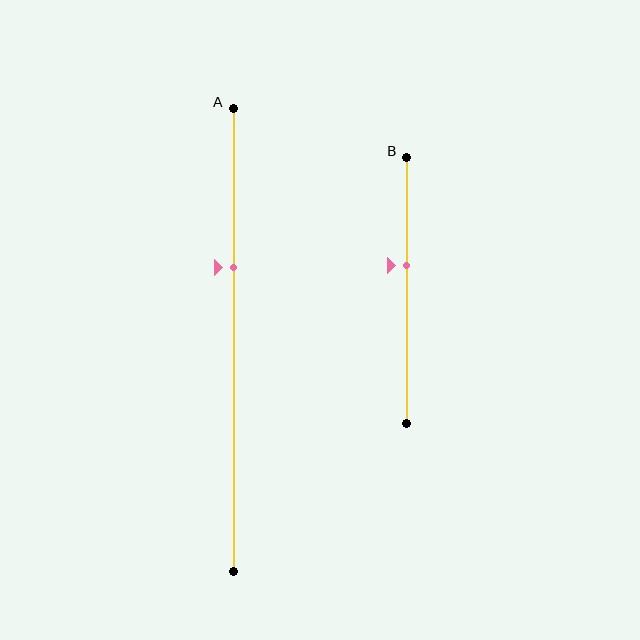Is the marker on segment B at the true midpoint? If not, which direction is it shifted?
No, the marker on segment B is shifted upward by about 9% of the segment length.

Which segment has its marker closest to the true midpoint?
Segment B has its marker closest to the true midpoint.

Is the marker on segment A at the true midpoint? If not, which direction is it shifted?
No, the marker on segment A is shifted upward by about 16% of the segment length.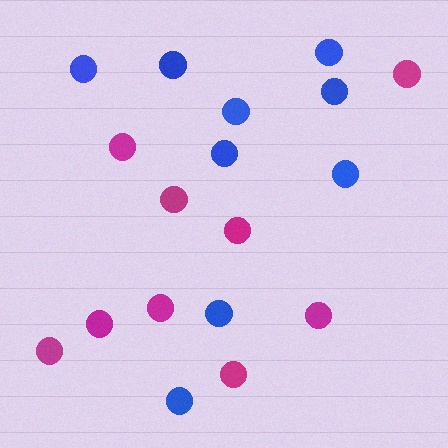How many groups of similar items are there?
There are 2 groups: one group of magenta circles (9) and one group of blue circles (9).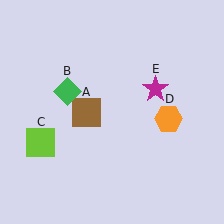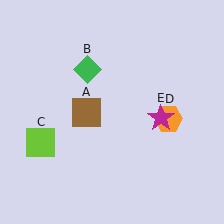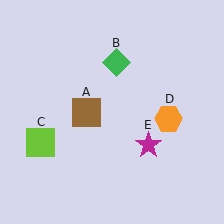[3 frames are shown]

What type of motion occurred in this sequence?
The green diamond (object B), magenta star (object E) rotated clockwise around the center of the scene.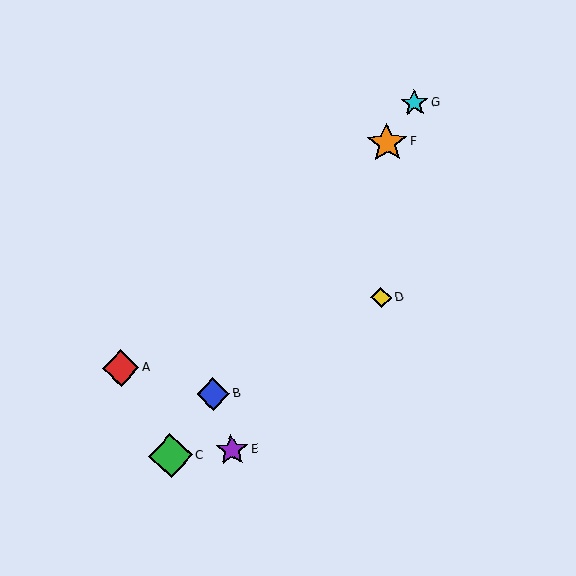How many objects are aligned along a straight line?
4 objects (B, C, F, G) are aligned along a straight line.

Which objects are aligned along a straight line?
Objects B, C, F, G are aligned along a straight line.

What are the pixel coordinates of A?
Object A is at (121, 368).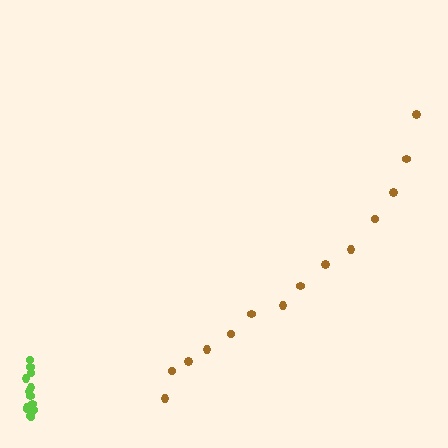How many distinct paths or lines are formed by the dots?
There are 2 distinct paths.